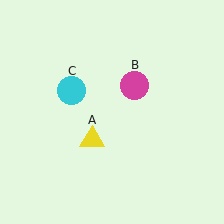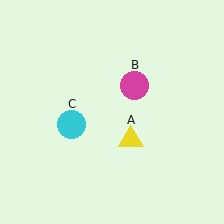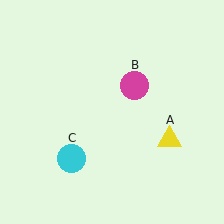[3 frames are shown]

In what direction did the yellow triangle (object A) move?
The yellow triangle (object A) moved right.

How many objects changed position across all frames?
2 objects changed position: yellow triangle (object A), cyan circle (object C).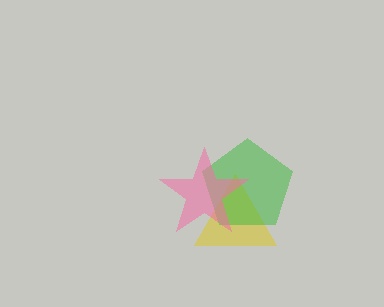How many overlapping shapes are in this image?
There are 3 overlapping shapes in the image.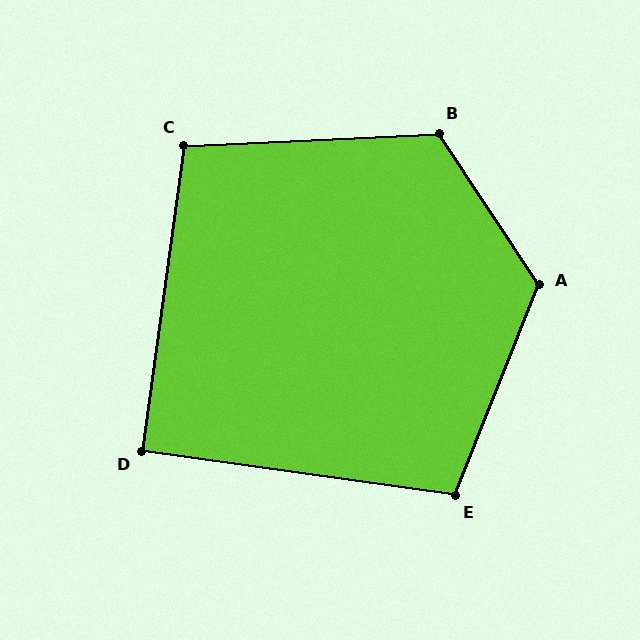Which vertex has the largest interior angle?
A, at approximately 125 degrees.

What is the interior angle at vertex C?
Approximately 101 degrees (obtuse).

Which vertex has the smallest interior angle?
D, at approximately 90 degrees.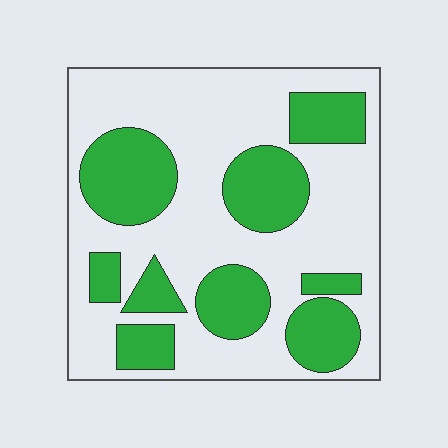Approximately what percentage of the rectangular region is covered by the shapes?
Approximately 35%.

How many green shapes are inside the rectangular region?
9.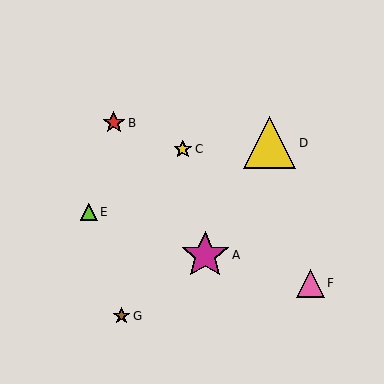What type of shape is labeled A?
Shape A is a magenta star.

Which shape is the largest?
The yellow triangle (labeled D) is the largest.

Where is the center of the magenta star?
The center of the magenta star is at (205, 255).